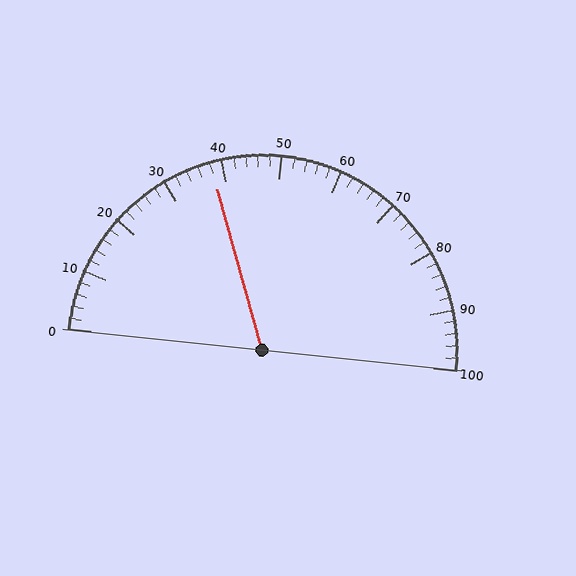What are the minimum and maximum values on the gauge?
The gauge ranges from 0 to 100.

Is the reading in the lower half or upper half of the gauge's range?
The reading is in the lower half of the range (0 to 100).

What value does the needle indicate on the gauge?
The needle indicates approximately 38.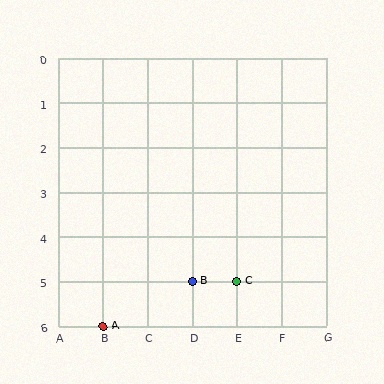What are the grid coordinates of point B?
Point B is at grid coordinates (D, 5).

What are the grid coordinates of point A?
Point A is at grid coordinates (B, 6).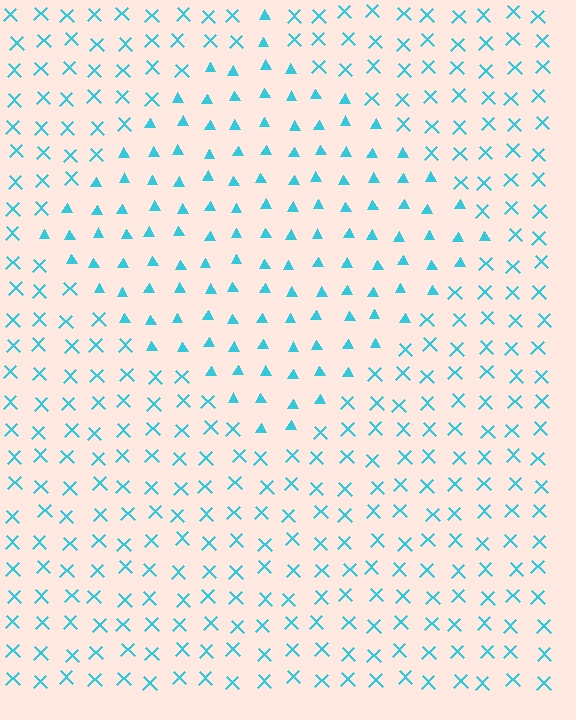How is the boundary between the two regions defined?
The boundary is defined by a change in element shape: triangles inside vs. X marks outside. All elements share the same color and spacing.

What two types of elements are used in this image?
The image uses triangles inside the diamond region and X marks outside it.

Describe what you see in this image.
The image is filled with small cyan elements arranged in a uniform grid. A diamond-shaped region contains triangles, while the surrounding area contains X marks. The boundary is defined purely by the change in element shape.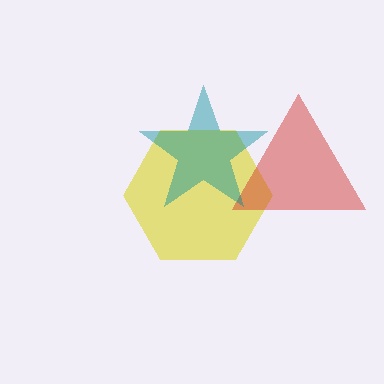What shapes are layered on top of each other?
The layered shapes are: a yellow hexagon, a red triangle, a teal star.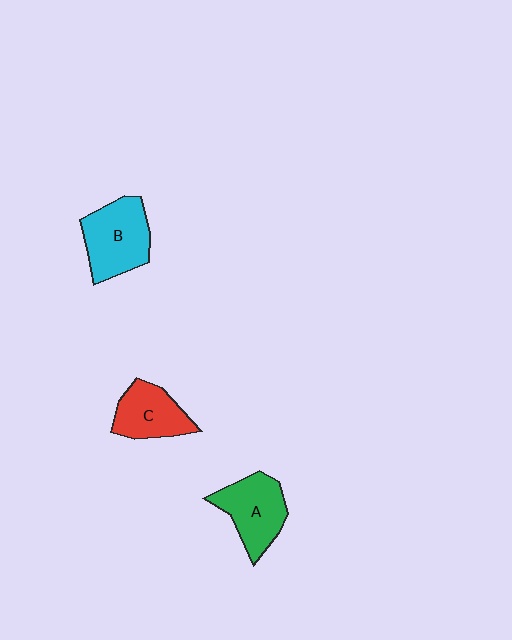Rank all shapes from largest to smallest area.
From largest to smallest: B (cyan), A (green), C (red).